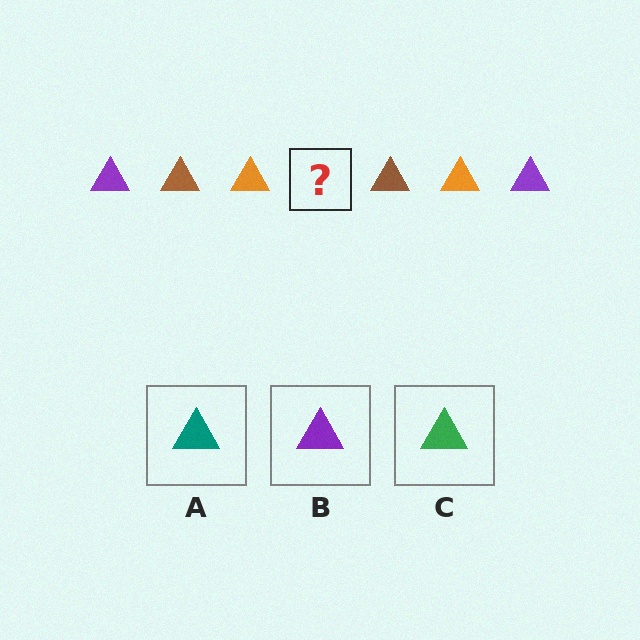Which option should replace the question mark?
Option B.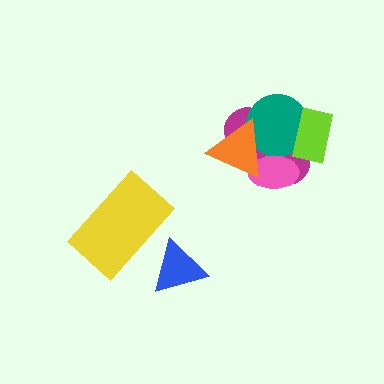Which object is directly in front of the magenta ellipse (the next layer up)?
The teal circle is directly in front of the magenta ellipse.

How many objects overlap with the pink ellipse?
3 objects overlap with the pink ellipse.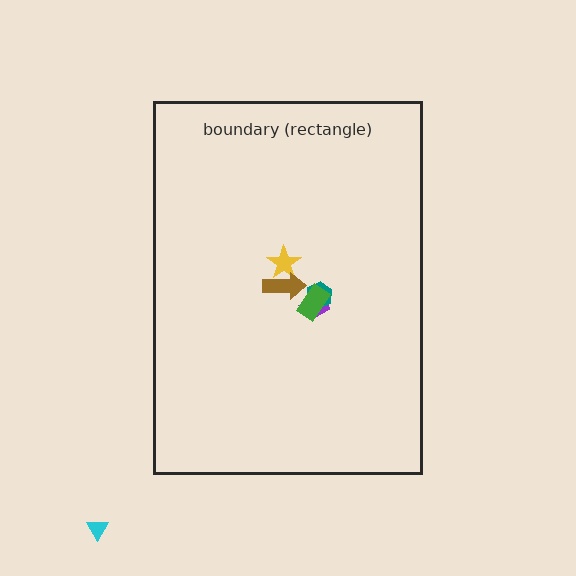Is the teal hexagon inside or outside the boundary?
Inside.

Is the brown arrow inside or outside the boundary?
Inside.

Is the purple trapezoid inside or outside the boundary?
Inside.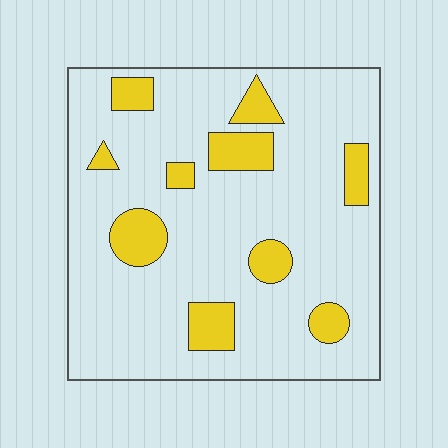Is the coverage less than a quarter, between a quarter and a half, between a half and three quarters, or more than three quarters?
Less than a quarter.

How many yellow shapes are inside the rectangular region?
10.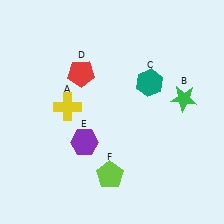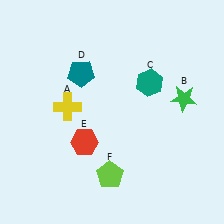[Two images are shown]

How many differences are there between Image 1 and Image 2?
There are 2 differences between the two images.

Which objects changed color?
D changed from red to teal. E changed from purple to red.